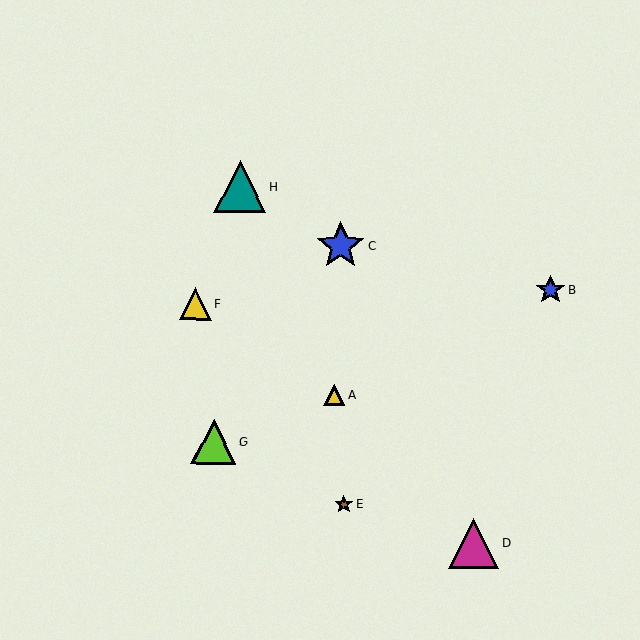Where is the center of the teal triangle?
The center of the teal triangle is at (240, 186).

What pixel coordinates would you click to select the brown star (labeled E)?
Click at (344, 505) to select the brown star E.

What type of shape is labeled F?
Shape F is a yellow triangle.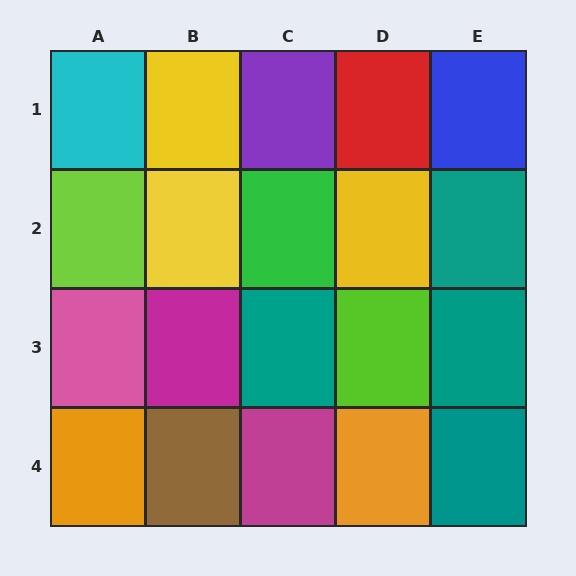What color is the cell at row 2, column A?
Lime.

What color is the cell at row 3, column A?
Pink.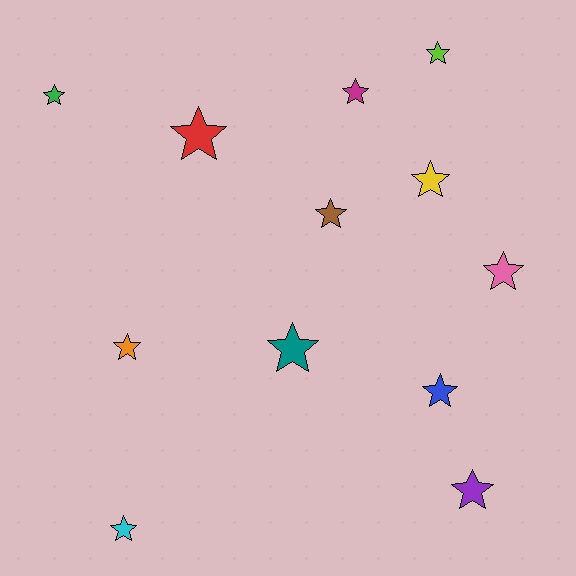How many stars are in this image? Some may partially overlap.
There are 12 stars.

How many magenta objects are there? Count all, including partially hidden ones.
There is 1 magenta object.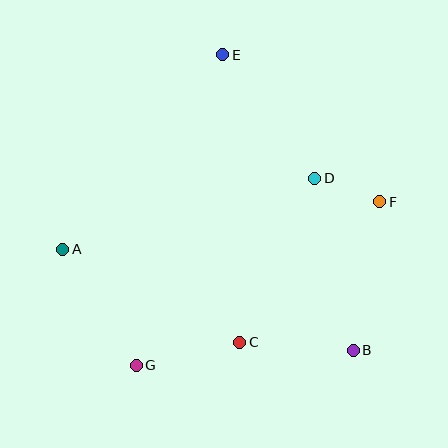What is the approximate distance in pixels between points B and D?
The distance between B and D is approximately 176 pixels.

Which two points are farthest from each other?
Points B and E are farthest from each other.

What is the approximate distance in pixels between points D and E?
The distance between D and E is approximately 154 pixels.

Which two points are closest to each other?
Points D and F are closest to each other.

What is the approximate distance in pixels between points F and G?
The distance between F and G is approximately 293 pixels.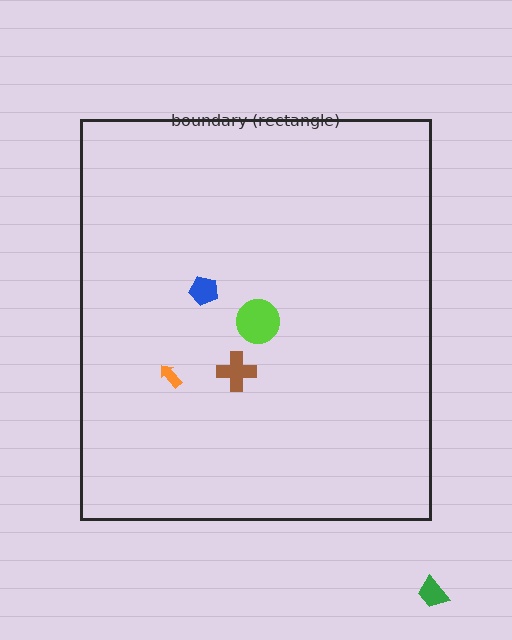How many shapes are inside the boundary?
4 inside, 1 outside.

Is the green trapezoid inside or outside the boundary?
Outside.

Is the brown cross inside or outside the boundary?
Inside.